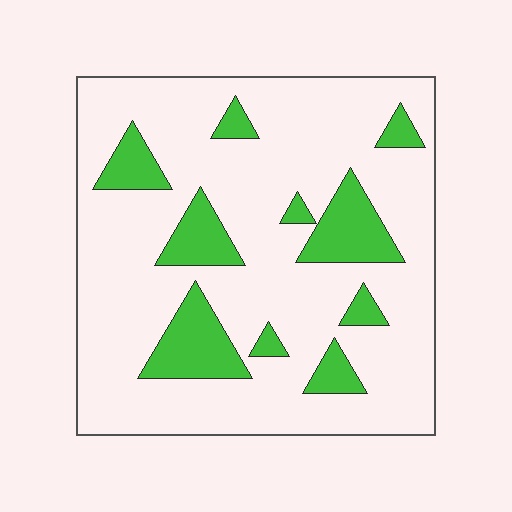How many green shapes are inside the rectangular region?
10.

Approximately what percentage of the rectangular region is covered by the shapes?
Approximately 20%.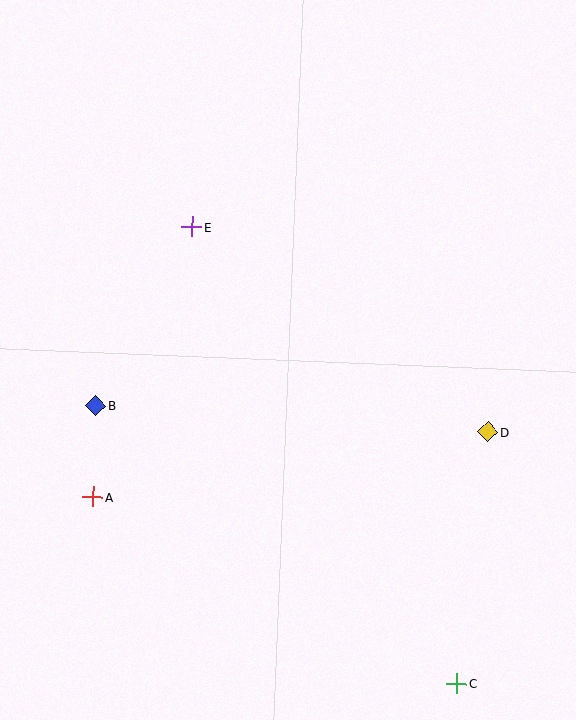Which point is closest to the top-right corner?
Point D is closest to the top-right corner.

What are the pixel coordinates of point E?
Point E is at (192, 227).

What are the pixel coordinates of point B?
Point B is at (96, 406).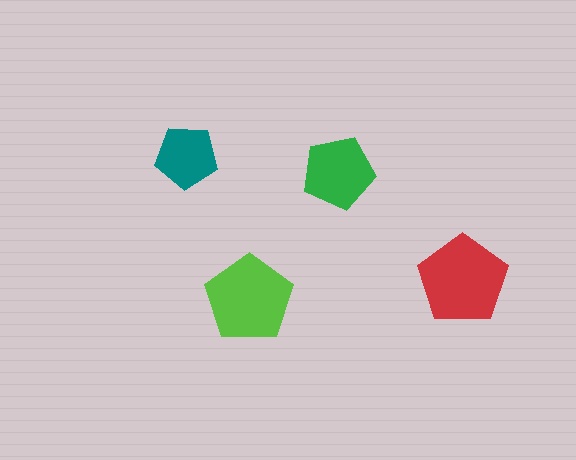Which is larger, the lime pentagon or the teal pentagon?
The lime one.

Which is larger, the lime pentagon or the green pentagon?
The lime one.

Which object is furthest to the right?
The red pentagon is rightmost.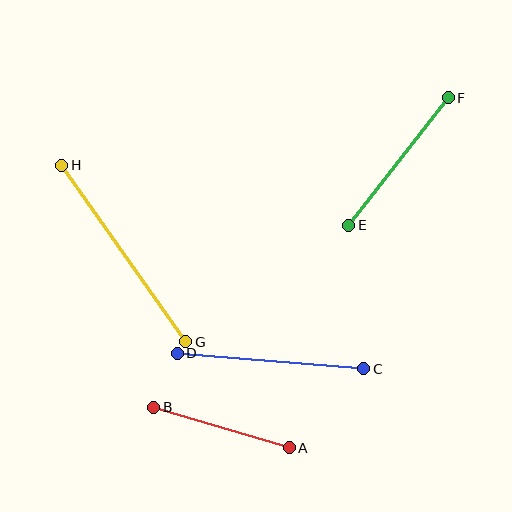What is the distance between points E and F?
The distance is approximately 162 pixels.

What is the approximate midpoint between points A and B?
The midpoint is at approximately (222, 427) pixels.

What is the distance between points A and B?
The distance is approximately 141 pixels.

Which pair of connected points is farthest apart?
Points G and H are farthest apart.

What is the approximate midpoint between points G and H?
The midpoint is at approximately (124, 254) pixels.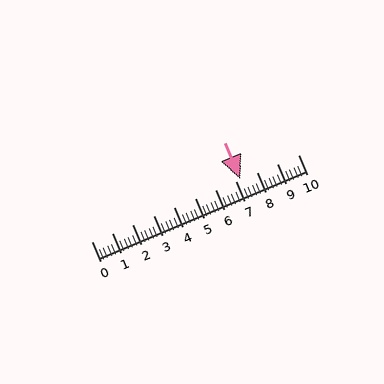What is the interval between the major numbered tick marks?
The major tick marks are spaced 1 units apart.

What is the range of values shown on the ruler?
The ruler shows values from 0 to 10.